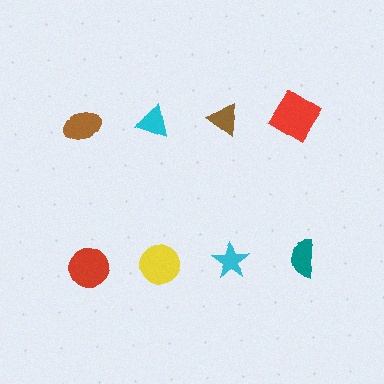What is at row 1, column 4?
A red diamond.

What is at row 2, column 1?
A red circle.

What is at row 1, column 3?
A brown triangle.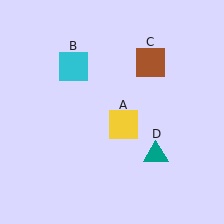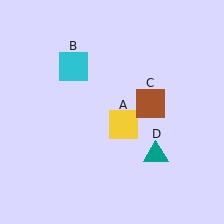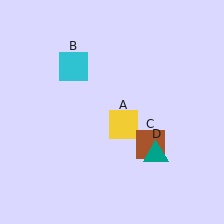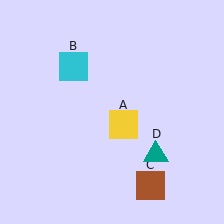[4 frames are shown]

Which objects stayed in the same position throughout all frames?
Yellow square (object A) and cyan square (object B) and teal triangle (object D) remained stationary.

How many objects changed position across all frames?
1 object changed position: brown square (object C).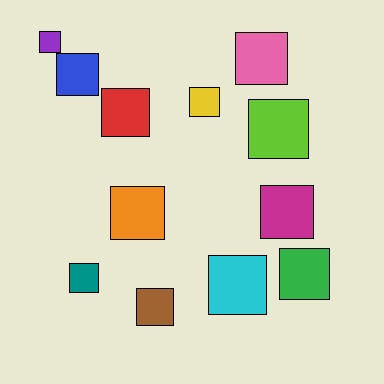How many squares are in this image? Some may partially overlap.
There are 12 squares.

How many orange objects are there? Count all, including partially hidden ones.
There is 1 orange object.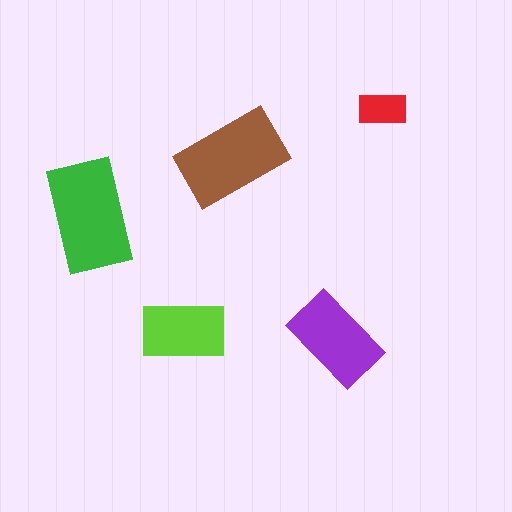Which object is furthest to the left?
The green rectangle is leftmost.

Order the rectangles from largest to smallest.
the green one, the brown one, the purple one, the lime one, the red one.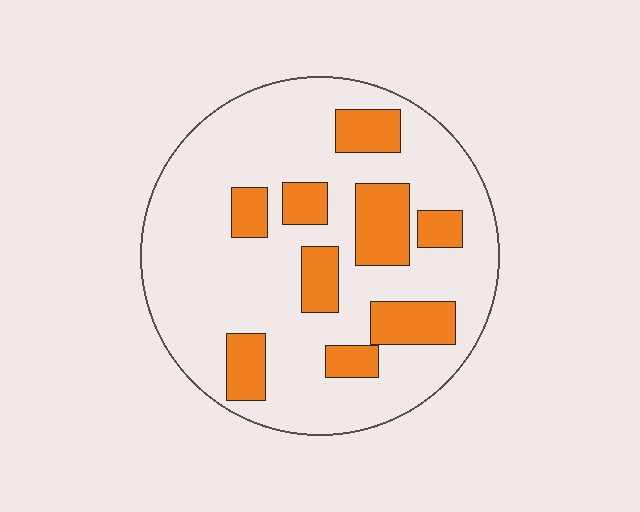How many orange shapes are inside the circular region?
9.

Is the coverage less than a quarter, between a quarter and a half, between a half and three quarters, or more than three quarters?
Less than a quarter.